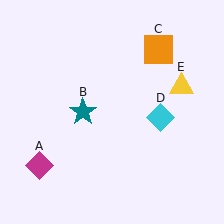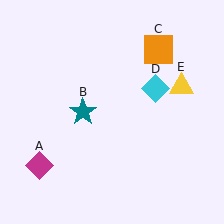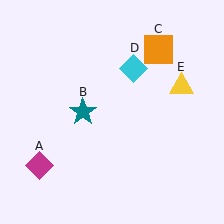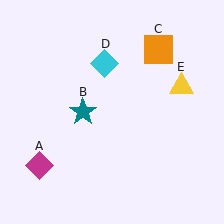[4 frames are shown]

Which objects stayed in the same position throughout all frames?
Magenta diamond (object A) and teal star (object B) and orange square (object C) and yellow triangle (object E) remained stationary.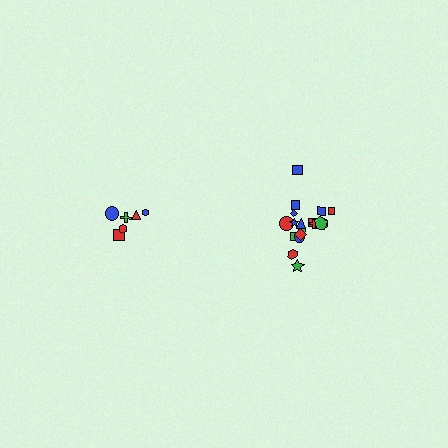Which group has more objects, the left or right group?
The right group.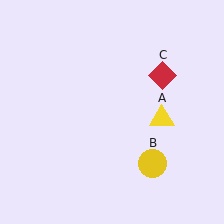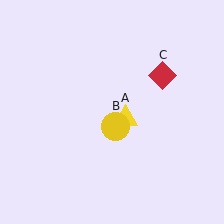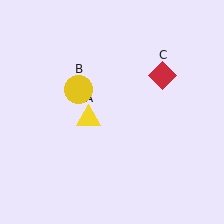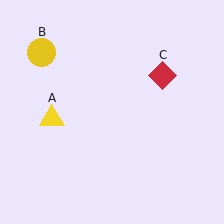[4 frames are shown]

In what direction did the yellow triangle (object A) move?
The yellow triangle (object A) moved left.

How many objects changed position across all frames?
2 objects changed position: yellow triangle (object A), yellow circle (object B).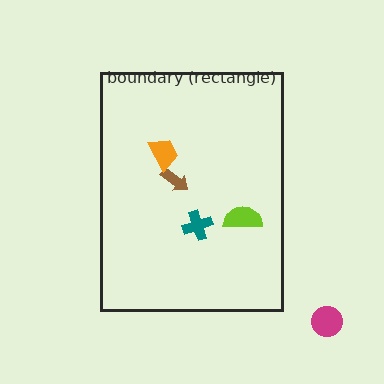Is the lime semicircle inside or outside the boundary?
Inside.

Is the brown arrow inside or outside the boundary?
Inside.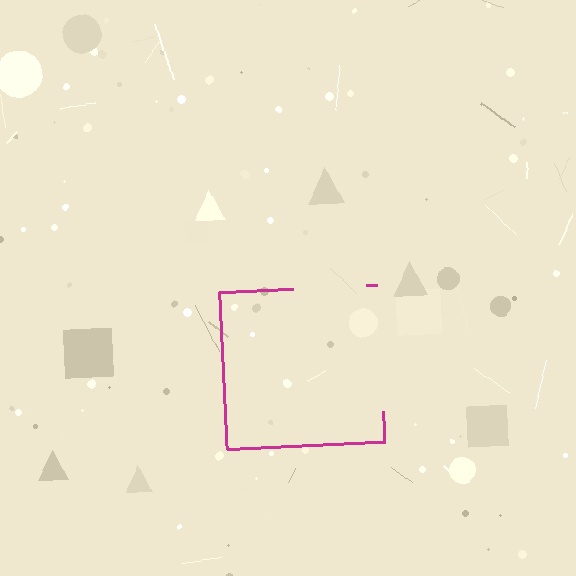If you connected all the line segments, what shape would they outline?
They would outline a square.